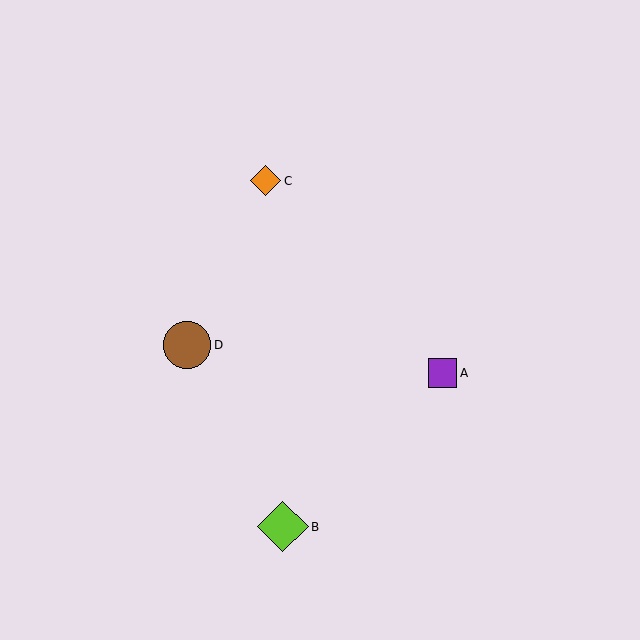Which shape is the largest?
The lime diamond (labeled B) is the largest.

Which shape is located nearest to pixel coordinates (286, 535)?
The lime diamond (labeled B) at (283, 527) is nearest to that location.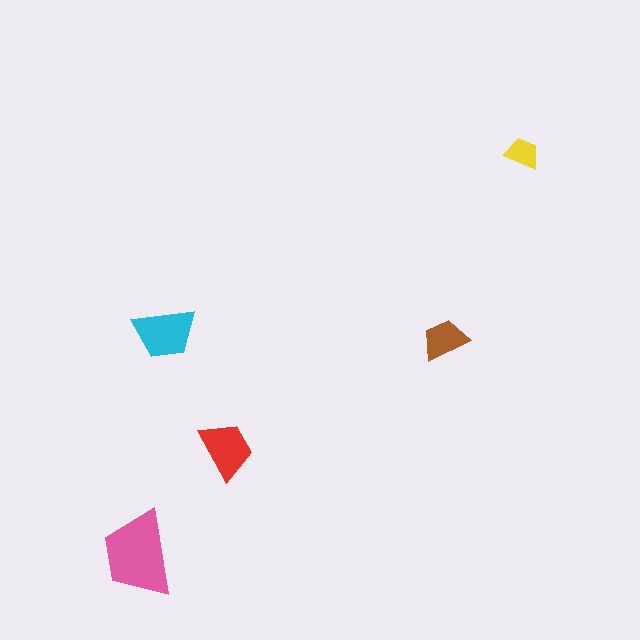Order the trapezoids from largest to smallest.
the pink one, the cyan one, the red one, the brown one, the yellow one.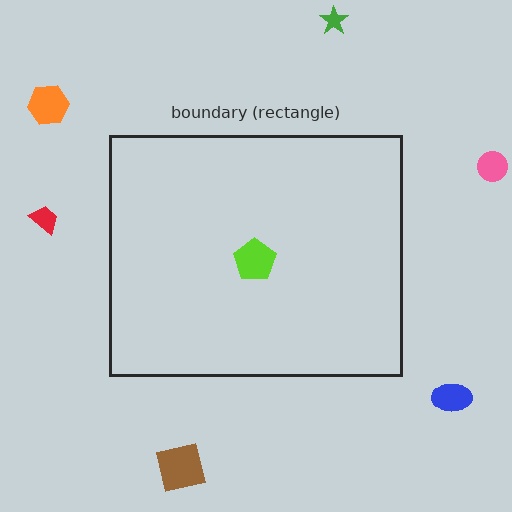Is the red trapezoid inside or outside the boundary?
Outside.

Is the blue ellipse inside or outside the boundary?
Outside.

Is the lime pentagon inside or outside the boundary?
Inside.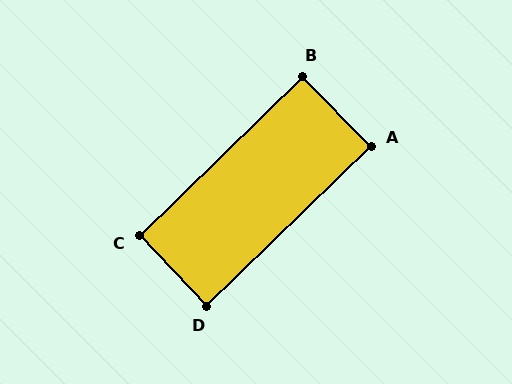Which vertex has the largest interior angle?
C, at approximately 91 degrees.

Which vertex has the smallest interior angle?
A, at approximately 89 degrees.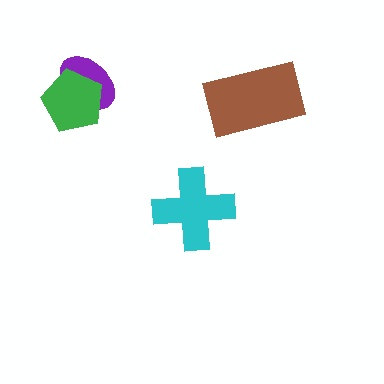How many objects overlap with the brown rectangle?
0 objects overlap with the brown rectangle.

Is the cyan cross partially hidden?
No, no other shape covers it.